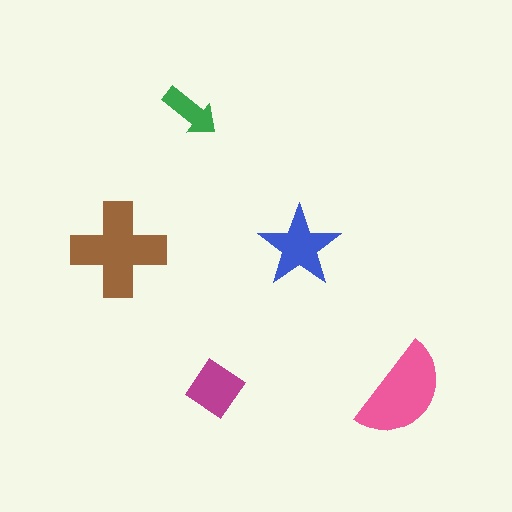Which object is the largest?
The brown cross.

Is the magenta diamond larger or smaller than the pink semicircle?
Smaller.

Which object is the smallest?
The green arrow.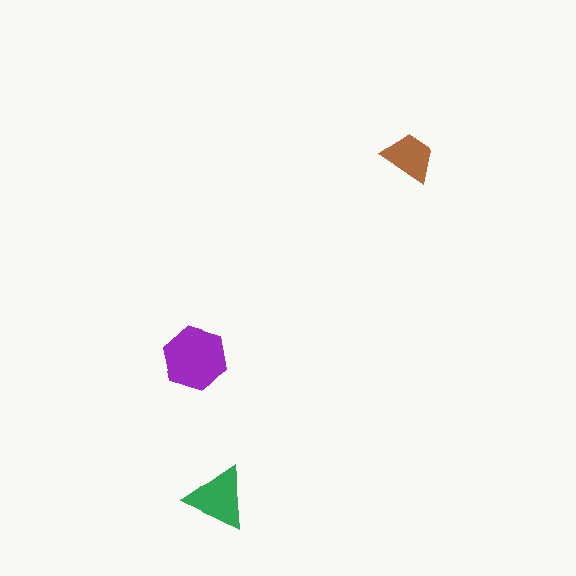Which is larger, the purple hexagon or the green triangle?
The purple hexagon.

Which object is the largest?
The purple hexagon.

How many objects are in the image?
There are 3 objects in the image.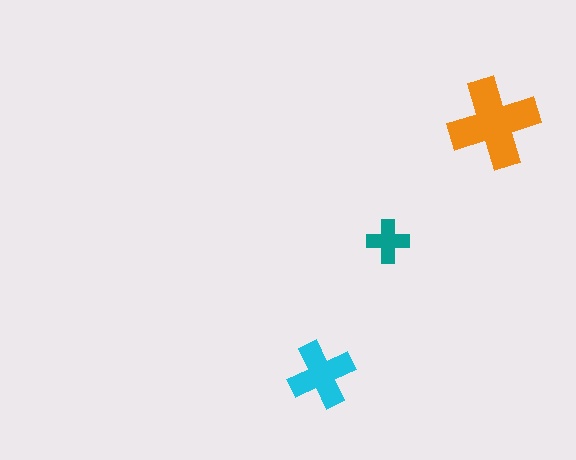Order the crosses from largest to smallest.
the orange one, the cyan one, the teal one.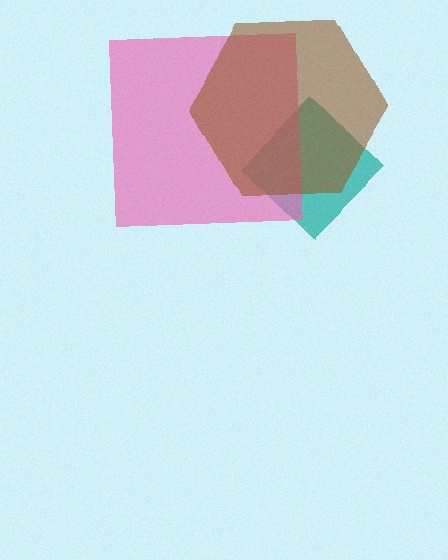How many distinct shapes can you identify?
There are 3 distinct shapes: a teal diamond, a pink square, a brown hexagon.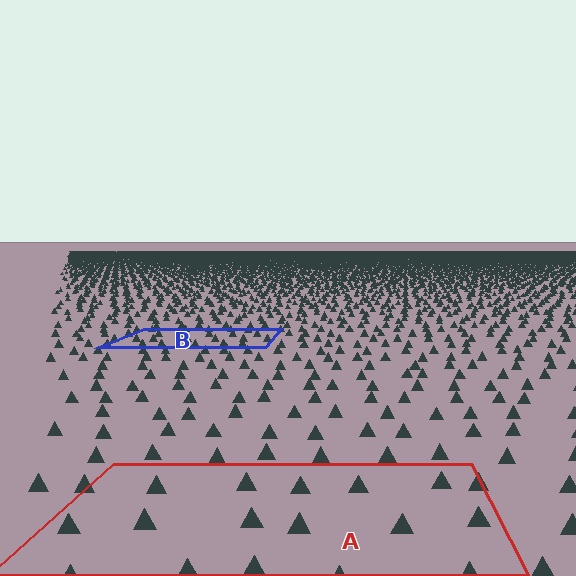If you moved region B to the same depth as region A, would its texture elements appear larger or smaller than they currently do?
They would appear larger. At a closer depth, the same texture elements are projected at a bigger on-screen size.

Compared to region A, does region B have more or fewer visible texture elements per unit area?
Region B has more texture elements per unit area — they are packed more densely because it is farther away.